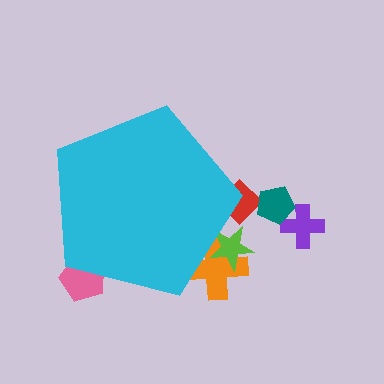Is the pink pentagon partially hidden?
Yes, the pink pentagon is partially hidden behind the cyan pentagon.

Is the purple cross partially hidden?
No, the purple cross is fully visible.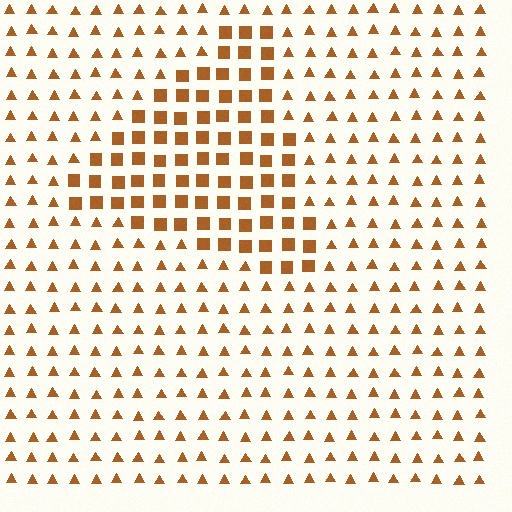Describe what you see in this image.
The image is filled with small brown elements arranged in a uniform grid. A triangle-shaped region contains squares, while the surrounding area contains triangles. The boundary is defined purely by the change in element shape.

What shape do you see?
I see a triangle.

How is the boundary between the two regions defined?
The boundary is defined by a change in element shape: squares inside vs. triangles outside. All elements share the same color and spacing.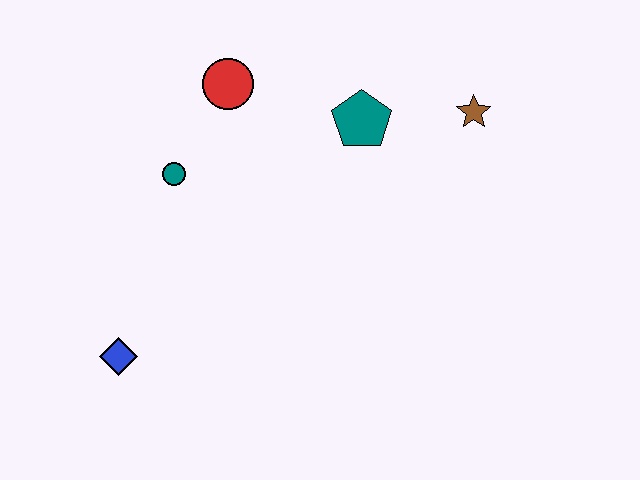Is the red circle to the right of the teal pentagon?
No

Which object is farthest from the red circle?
The blue diamond is farthest from the red circle.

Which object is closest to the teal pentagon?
The brown star is closest to the teal pentagon.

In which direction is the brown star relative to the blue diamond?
The brown star is to the right of the blue diamond.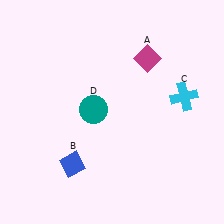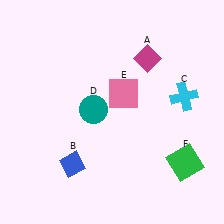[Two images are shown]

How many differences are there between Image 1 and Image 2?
There are 2 differences between the two images.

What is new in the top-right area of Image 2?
A pink square (E) was added in the top-right area of Image 2.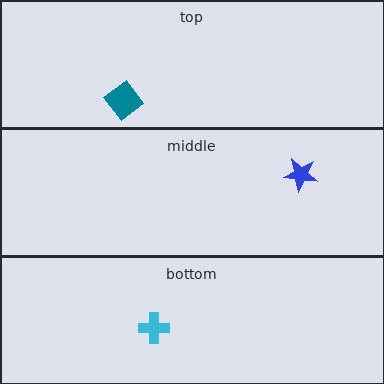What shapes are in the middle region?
The blue star.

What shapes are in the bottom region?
The cyan cross.